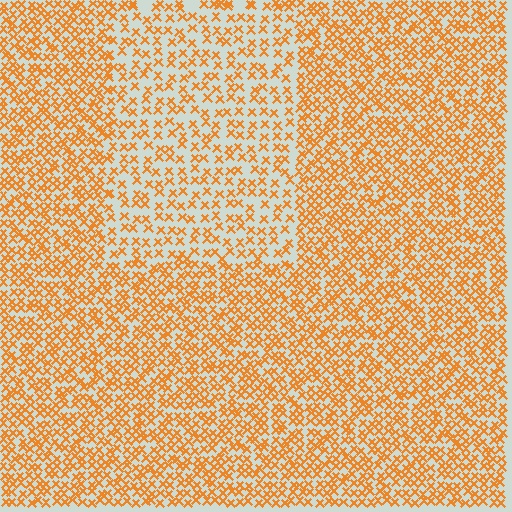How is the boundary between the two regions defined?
The boundary is defined by a change in element density (approximately 1.8x ratio). All elements are the same color, size, and shape.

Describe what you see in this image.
The image contains small orange elements arranged at two different densities. A rectangle-shaped region is visible where the elements are less densely packed than the surrounding area.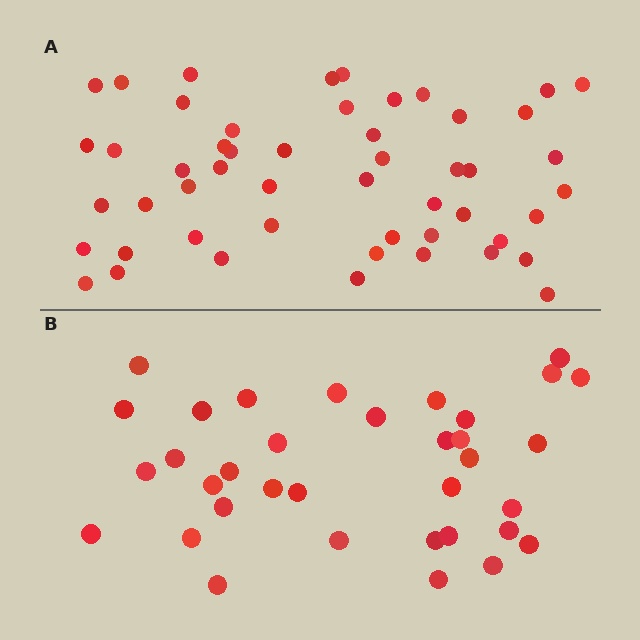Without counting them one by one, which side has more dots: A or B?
Region A (the top region) has more dots.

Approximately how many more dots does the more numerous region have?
Region A has approximately 15 more dots than region B.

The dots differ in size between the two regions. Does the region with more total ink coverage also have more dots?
No. Region B has more total ink coverage because its dots are larger, but region A actually contains more individual dots. Total area can be misleading — the number of items is what matters here.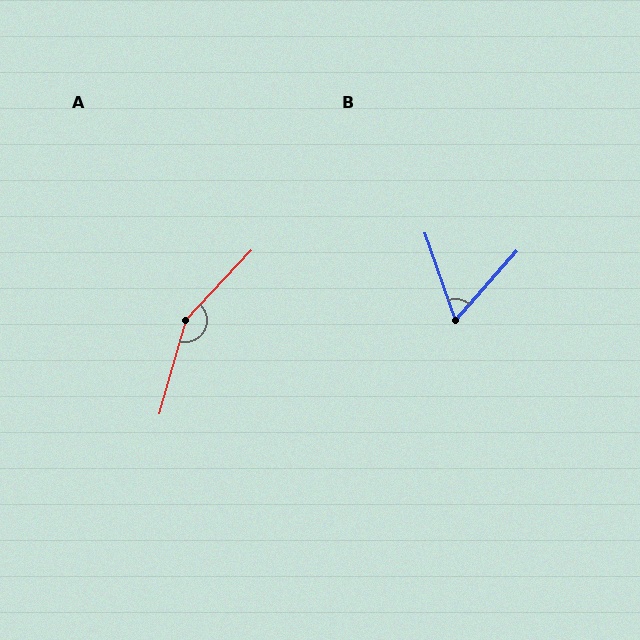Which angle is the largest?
A, at approximately 152 degrees.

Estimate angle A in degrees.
Approximately 152 degrees.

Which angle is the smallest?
B, at approximately 60 degrees.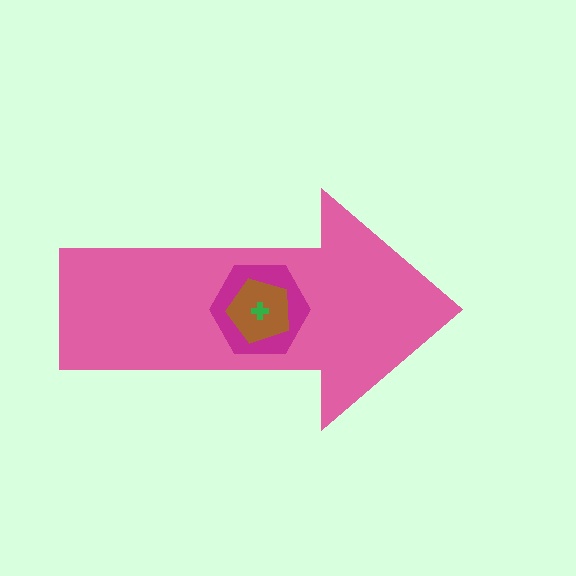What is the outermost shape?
The pink arrow.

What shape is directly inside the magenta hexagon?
The brown pentagon.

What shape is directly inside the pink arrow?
The magenta hexagon.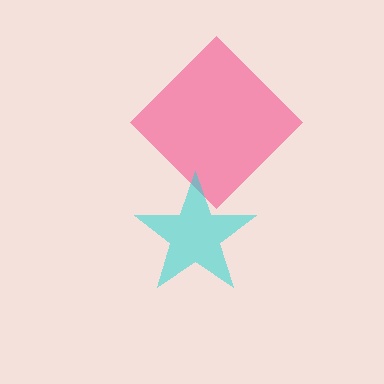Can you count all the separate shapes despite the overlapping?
Yes, there are 2 separate shapes.